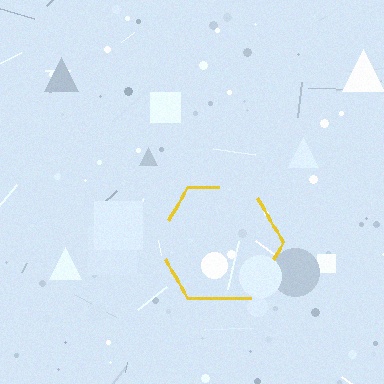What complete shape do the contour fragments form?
The contour fragments form a hexagon.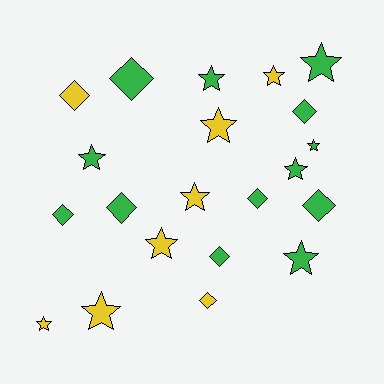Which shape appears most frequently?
Star, with 12 objects.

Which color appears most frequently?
Green, with 13 objects.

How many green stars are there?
There are 6 green stars.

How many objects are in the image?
There are 21 objects.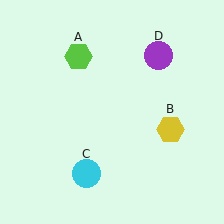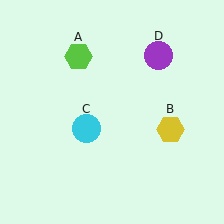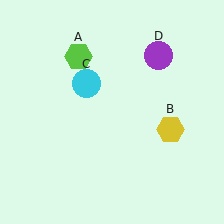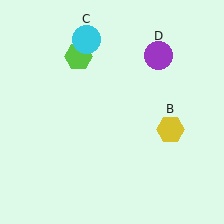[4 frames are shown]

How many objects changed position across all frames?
1 object changed position: cyan circle (object C).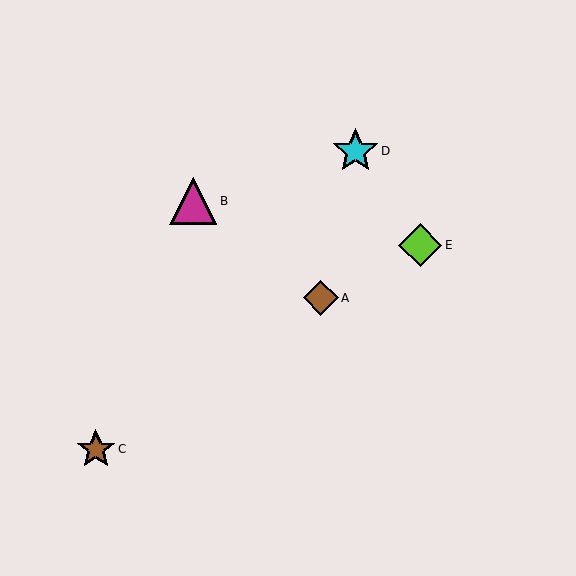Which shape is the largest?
The magenta triangle (labeled B) is the largest.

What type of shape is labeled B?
Shape B is a magenta triangle.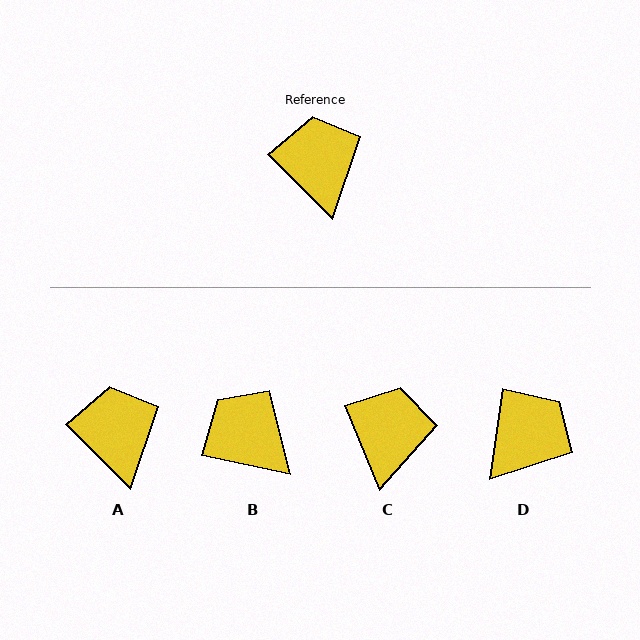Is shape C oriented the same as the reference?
No, it is off by about 23 degrees.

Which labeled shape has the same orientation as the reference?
A.